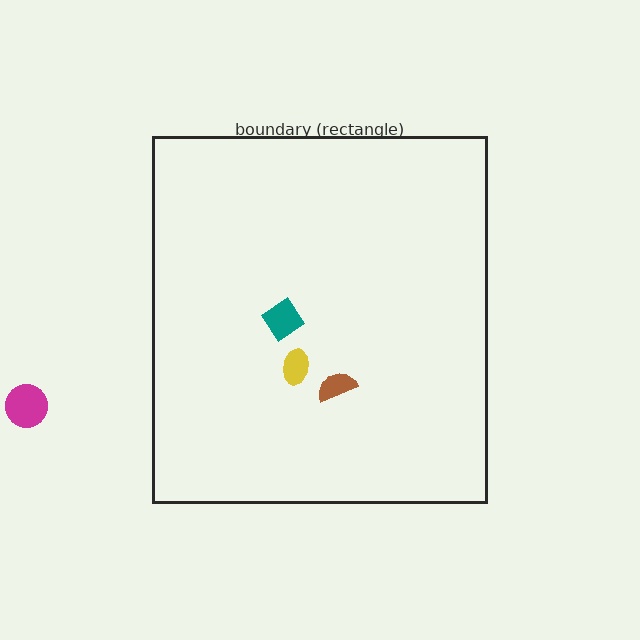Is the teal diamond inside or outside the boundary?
Inside.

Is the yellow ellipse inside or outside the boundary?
Inside.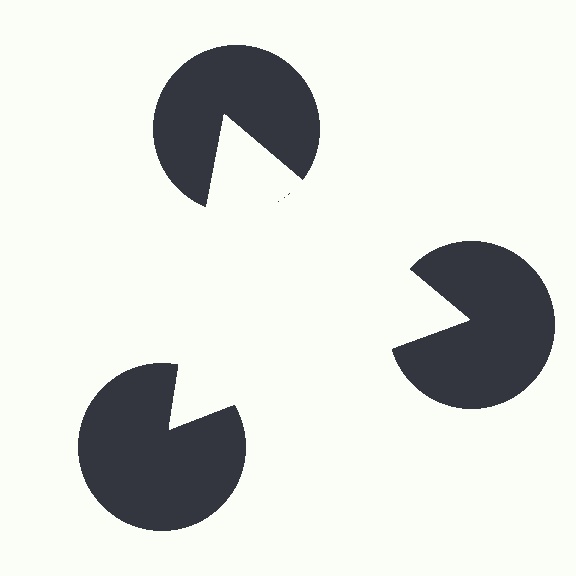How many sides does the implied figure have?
3 sides.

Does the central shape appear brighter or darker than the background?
It typically appears slightly brighter than the background, even though no actual brightness change is drawn.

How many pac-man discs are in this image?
There are 3 — one at each vertex of the illusory triangle.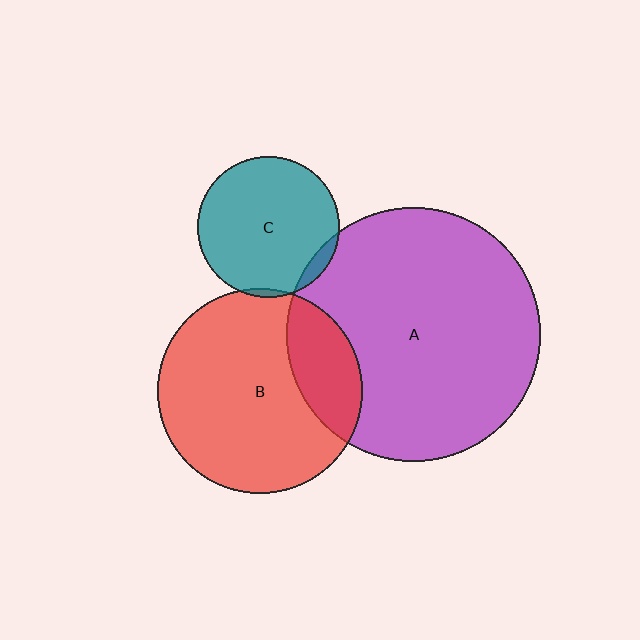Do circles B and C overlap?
Yes.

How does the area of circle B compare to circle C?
Approximately 2.1 times.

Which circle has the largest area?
Circle A (purple).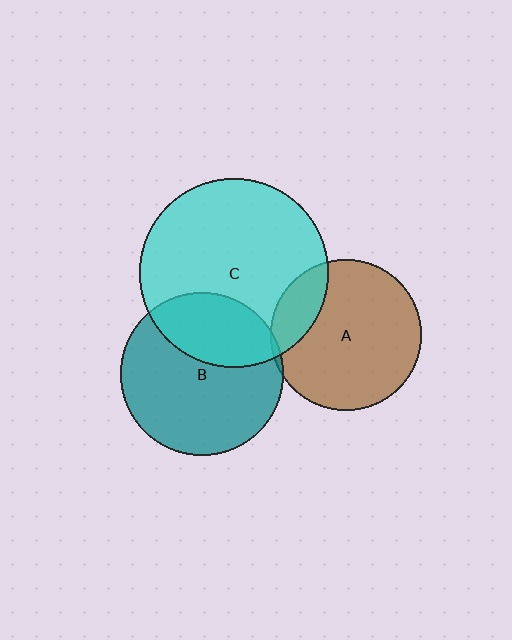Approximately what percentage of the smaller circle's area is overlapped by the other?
Approximately 5%.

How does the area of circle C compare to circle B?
Approximately 1.3 times.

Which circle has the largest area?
Circle C (cyan).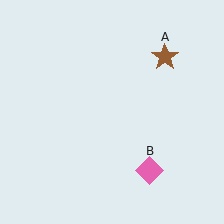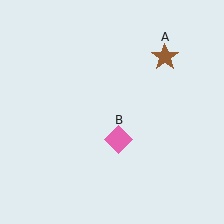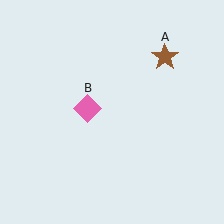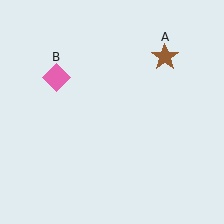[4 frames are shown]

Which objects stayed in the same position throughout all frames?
Brown star (object A) remained stationary.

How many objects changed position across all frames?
1 object changed position: pink diamond (object B).